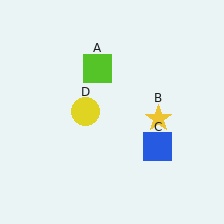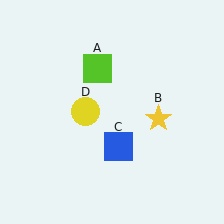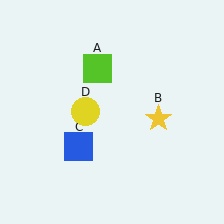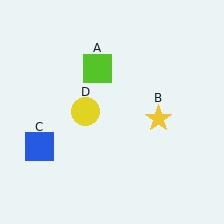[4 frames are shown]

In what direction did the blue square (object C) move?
The blue square (object C) moved left.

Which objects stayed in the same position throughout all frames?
Lime square (object A) and yellow star (object B) and yellow circle (object D) remained stationary.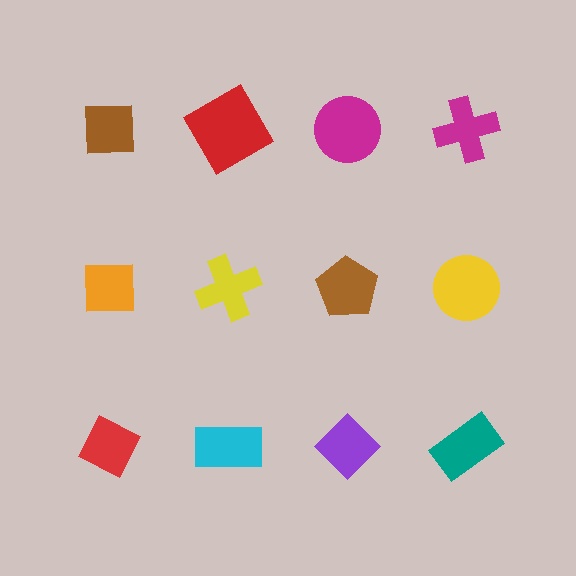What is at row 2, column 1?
An orange square.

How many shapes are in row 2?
4 shapes.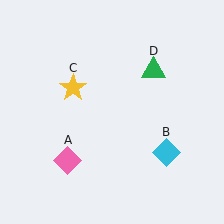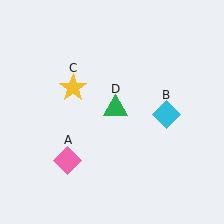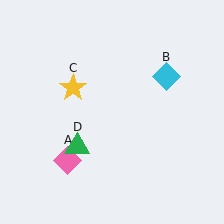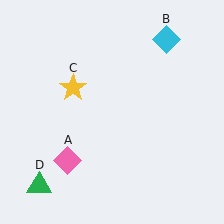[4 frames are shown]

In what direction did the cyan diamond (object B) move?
The cyan diamond (object B) moved up.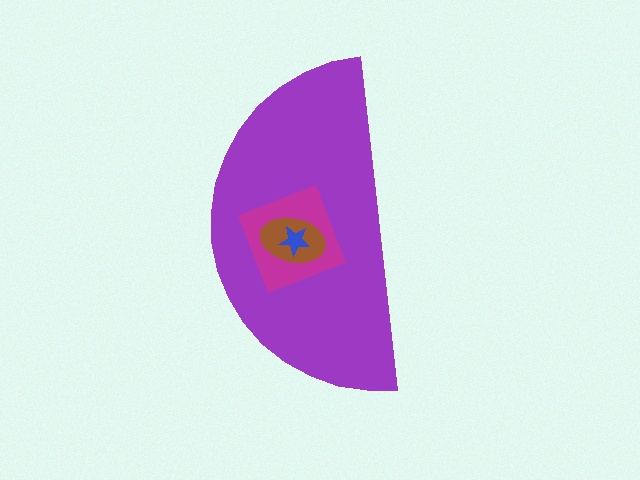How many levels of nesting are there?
4.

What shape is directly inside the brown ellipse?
The blue star.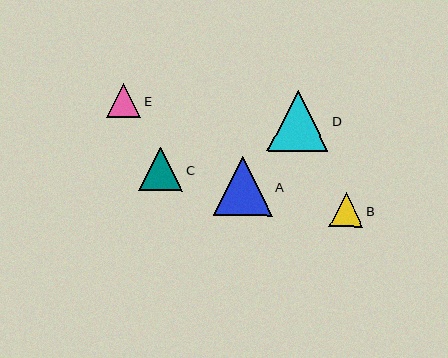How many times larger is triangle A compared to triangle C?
Triangle A is approximately 1.3 times the size of triangle C.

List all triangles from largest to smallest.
From largest to smallest: D, A, C, E, B.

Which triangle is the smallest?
Triangle B is the smallest with a size of approximately 33 pixels.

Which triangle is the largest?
Triangle D is the largest with a size of approximately 61 pixels.